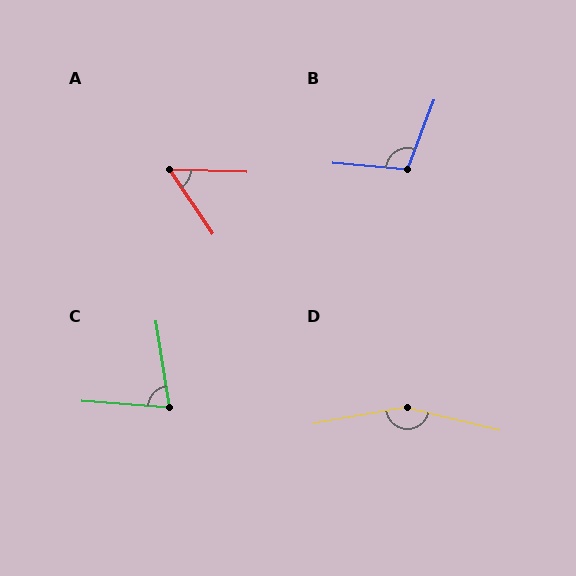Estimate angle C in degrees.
Approximately 77 degrees.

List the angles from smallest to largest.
A (54°), C (77°), B (106°), D (156°).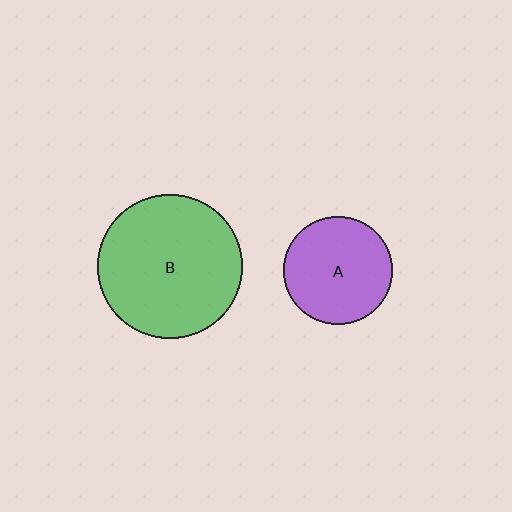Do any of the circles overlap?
No, none of the circles overlap.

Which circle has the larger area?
Circle B (green).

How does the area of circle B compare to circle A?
Approximately 1.8 times.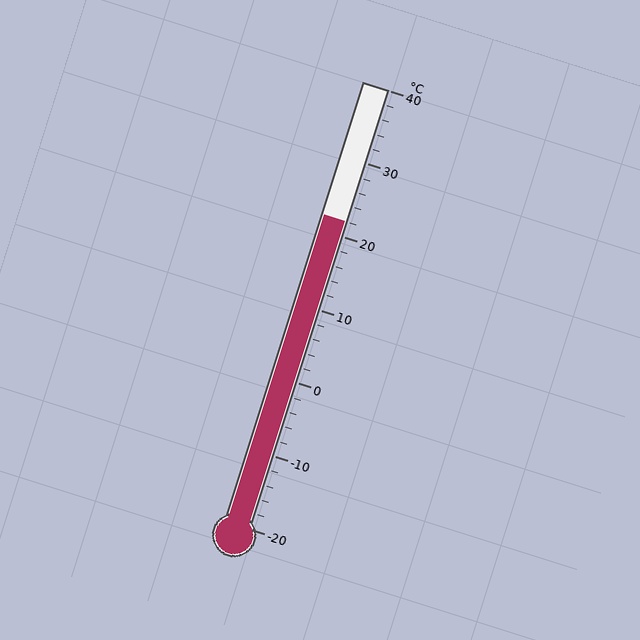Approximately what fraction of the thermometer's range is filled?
The thermometer is filled to approximately 70% of its range.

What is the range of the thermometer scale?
The thermometer scale ranges from -20°C to 40°C.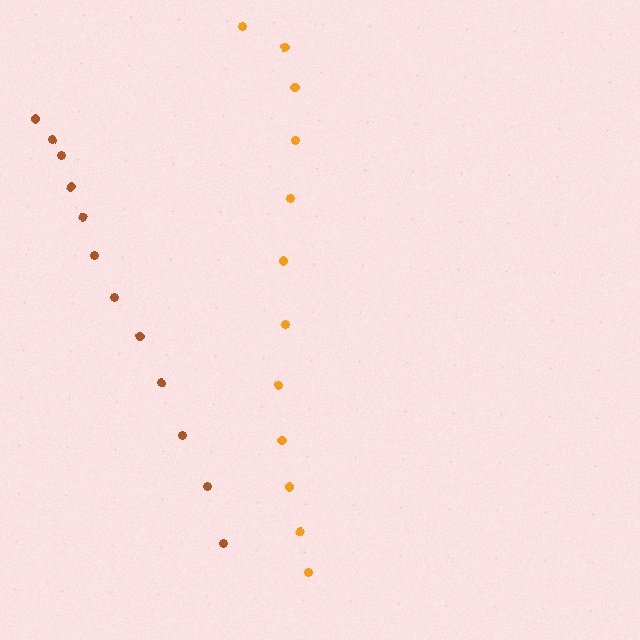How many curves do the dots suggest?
There are 2 distinct paths.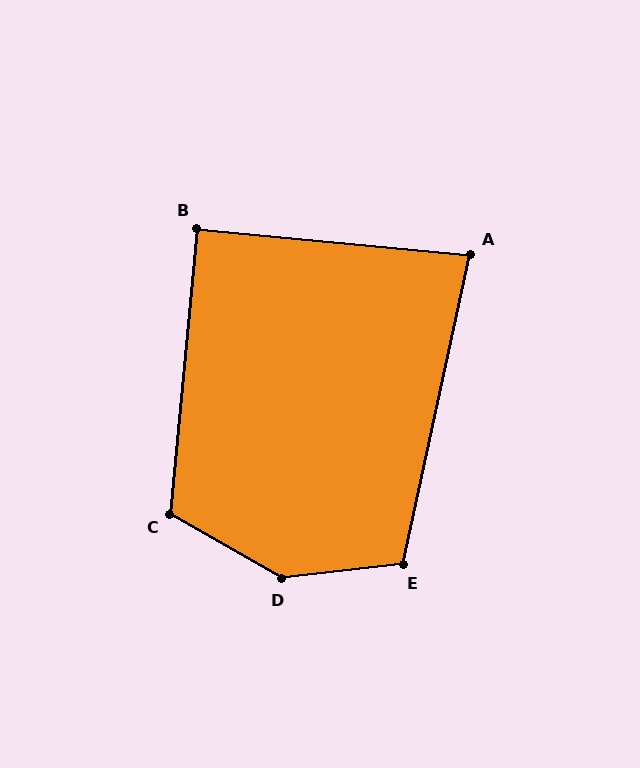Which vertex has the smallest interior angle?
A, at approximately 83 degrees.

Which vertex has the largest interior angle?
D, at approximately 143 degrees.